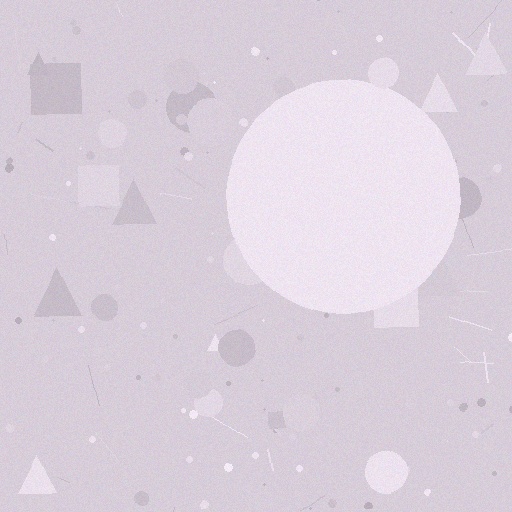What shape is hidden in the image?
A circle is hidden in the image.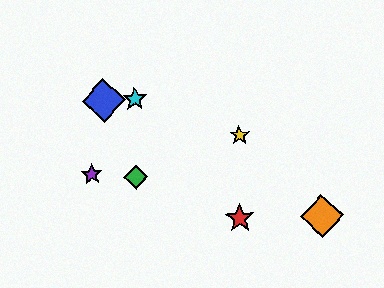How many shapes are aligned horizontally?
2 shapes (the blue diamond, the cyan star) are aligned horizontally.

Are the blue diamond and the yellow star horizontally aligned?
No, the blue diamond is at y≈100 and the yellow star is at y≈135.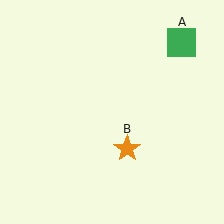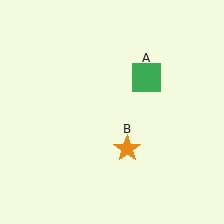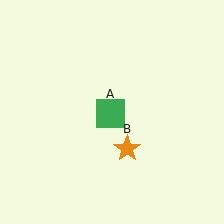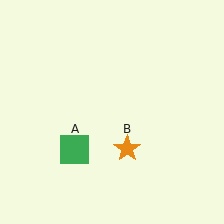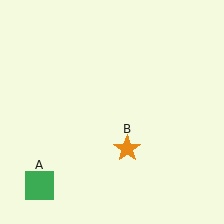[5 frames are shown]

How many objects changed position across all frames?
1 object changed position: green square (object A).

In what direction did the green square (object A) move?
The green square (object A) moved down and to the left.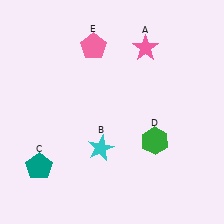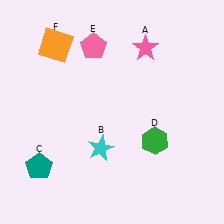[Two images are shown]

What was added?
An orange square (F) was added in Image 2.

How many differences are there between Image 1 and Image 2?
There is 1 difference between the two images.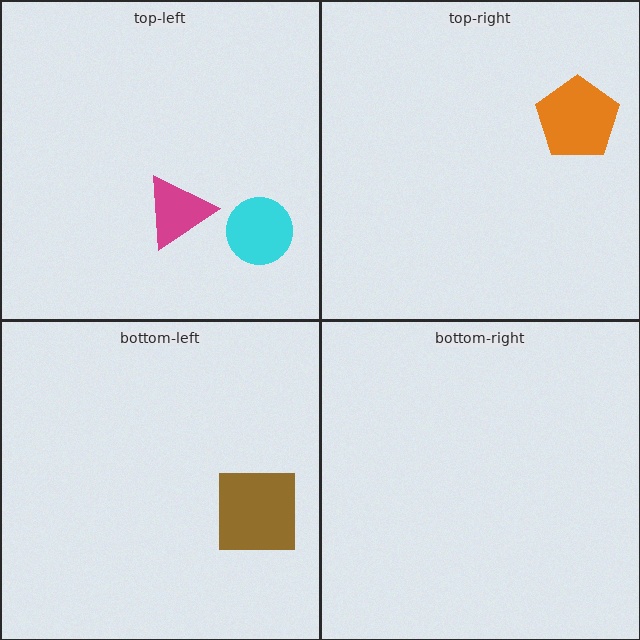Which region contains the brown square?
The bottom-left region.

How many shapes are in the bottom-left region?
1.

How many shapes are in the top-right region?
1.